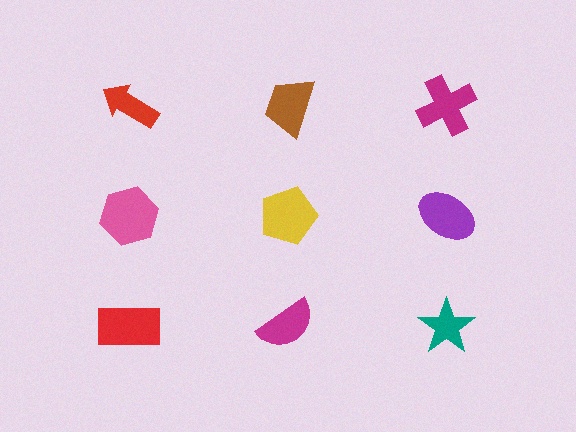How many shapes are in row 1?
3 shapes.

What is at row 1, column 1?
A red arrow.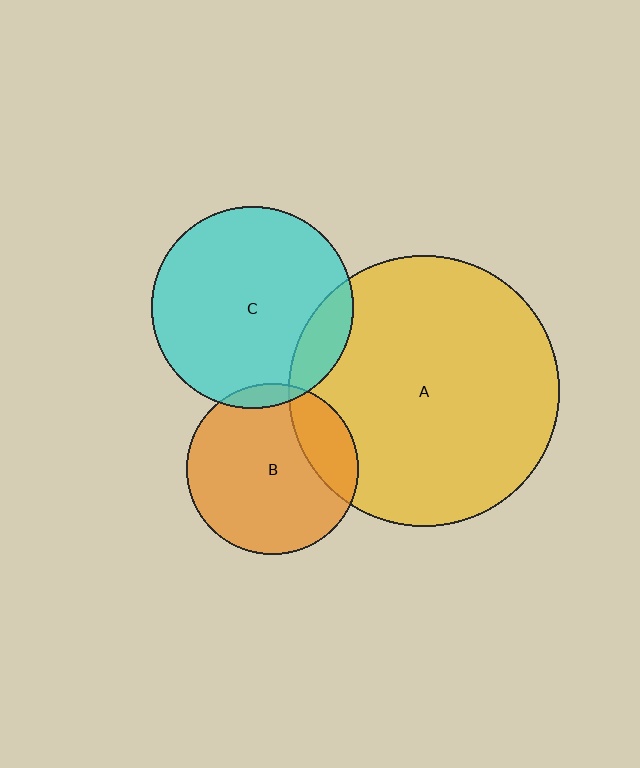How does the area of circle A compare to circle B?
Approximately 2.5 times.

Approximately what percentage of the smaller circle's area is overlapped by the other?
Approximately 20%.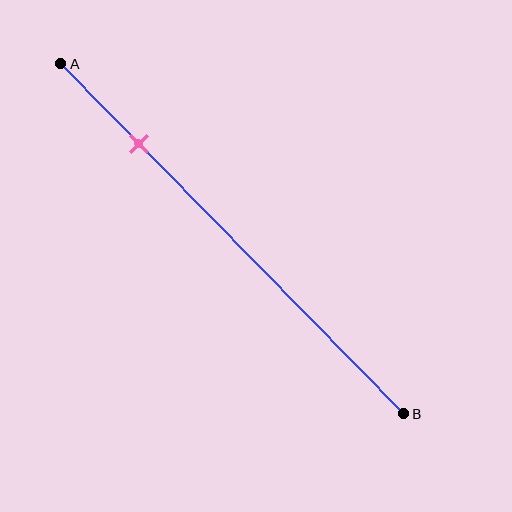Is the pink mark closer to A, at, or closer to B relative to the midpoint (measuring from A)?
The pink mark is closer to point A than the midpoint of segment AB.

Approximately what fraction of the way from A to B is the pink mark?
The pink mark is approximately 25% of the way from A to B.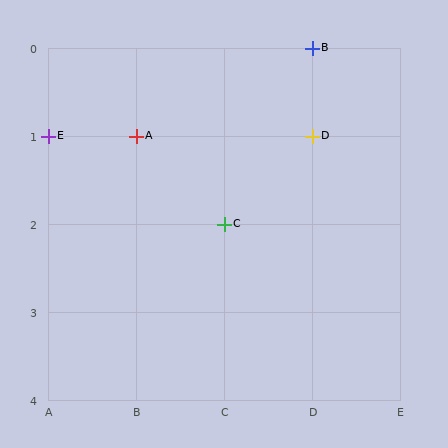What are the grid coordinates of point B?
Point B is at grid coordinates (D, 0).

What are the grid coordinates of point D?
Point D is at grid coordinates (D, 1).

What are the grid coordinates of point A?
Point A is at grid coordinates (B, 1).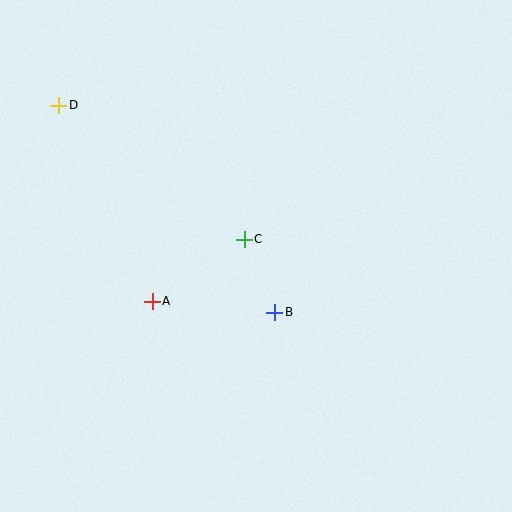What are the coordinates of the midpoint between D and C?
The midpoint between D and C is at (151, 172).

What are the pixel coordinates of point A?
Point A is at (152, 301).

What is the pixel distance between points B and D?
The distance between B and D is 299 pixels.